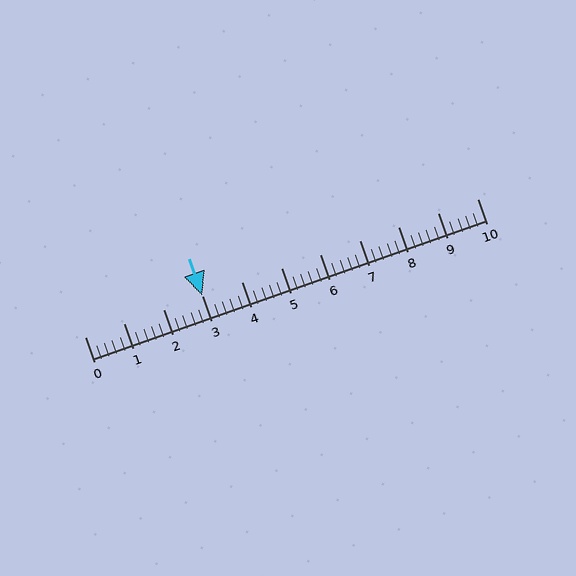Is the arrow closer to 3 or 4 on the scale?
The arrow is closer to 3.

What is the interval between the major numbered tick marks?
The major tick marks are spaced 1 units apart.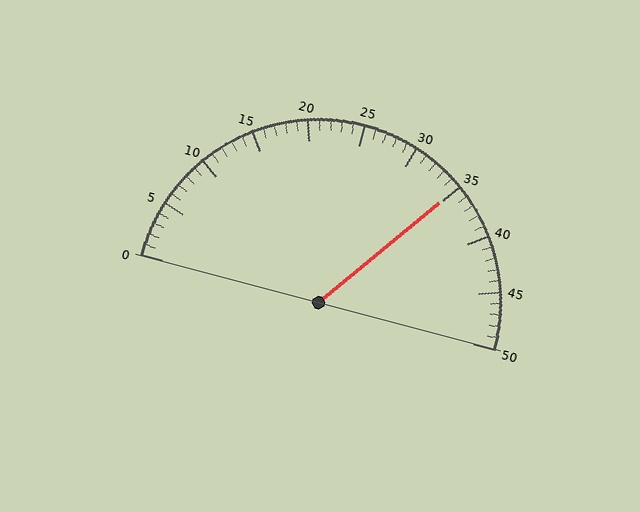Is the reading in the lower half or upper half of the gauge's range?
The reading is in the upper half of the range (0 to 50).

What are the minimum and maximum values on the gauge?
The gauge ranges from 0 to 50.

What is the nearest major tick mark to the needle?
The nearest major tick mark is 35.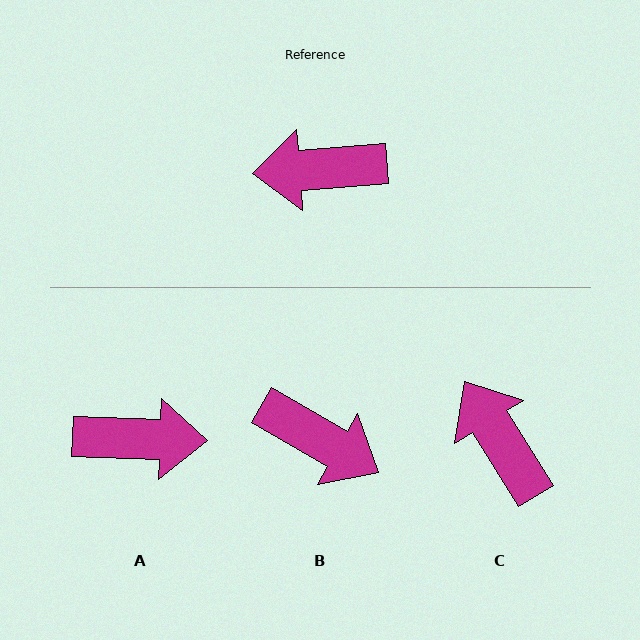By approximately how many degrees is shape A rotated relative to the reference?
Approximately 174 degrees counter-clockwise.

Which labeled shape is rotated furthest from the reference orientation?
A, about 174 degrees away.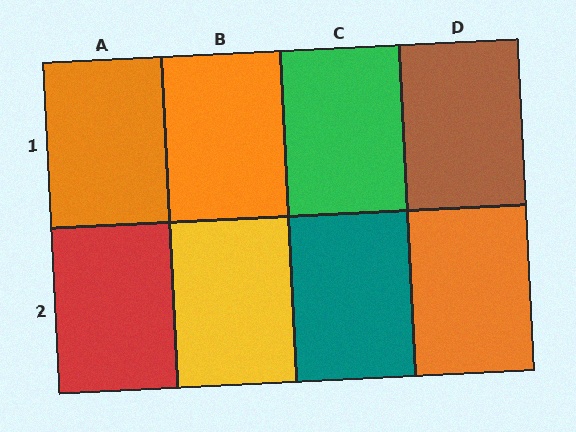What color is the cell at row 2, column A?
Red.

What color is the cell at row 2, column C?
Teal.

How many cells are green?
1 cell is green.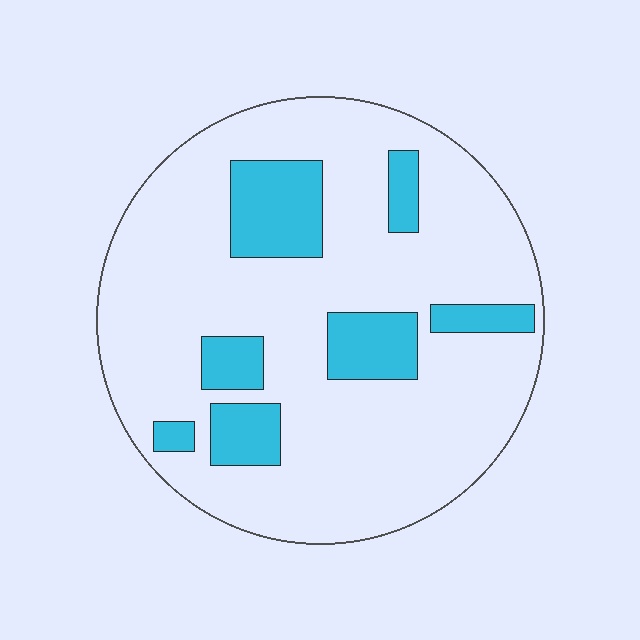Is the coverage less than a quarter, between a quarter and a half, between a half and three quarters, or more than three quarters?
Less than a quarter.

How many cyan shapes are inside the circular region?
7.